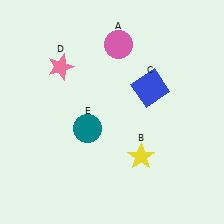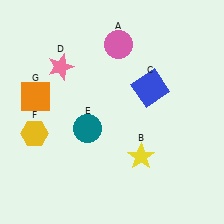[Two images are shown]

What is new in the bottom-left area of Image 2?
A yellow hexagon (F) was added in the bottom-left area of Image 2.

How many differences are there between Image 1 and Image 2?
There are 2 differences between the two images.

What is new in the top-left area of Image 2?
An orange square (G) was added in the top-left area of Image 2.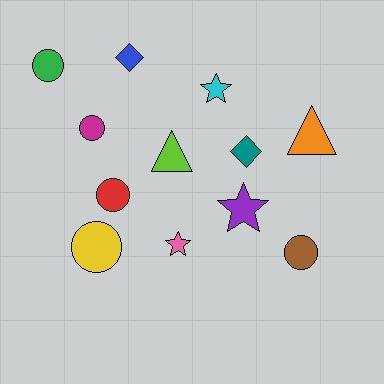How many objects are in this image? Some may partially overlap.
There are 12 objects.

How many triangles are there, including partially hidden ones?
There are 2 triangles.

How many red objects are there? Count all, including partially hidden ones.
There is 1 red object.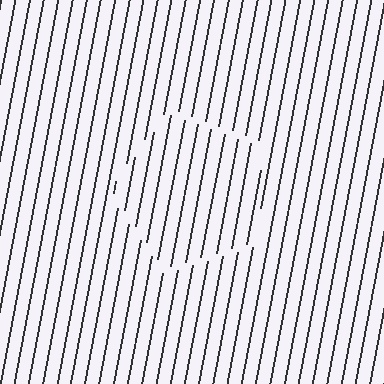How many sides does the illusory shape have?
5 sides — the line-ends trace a pentagon.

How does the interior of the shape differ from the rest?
The interior of the shape contains the same grating, shifted by half a period — the contour is defined by the phase discontinuity where line-ends from the inner and outer gratings abut.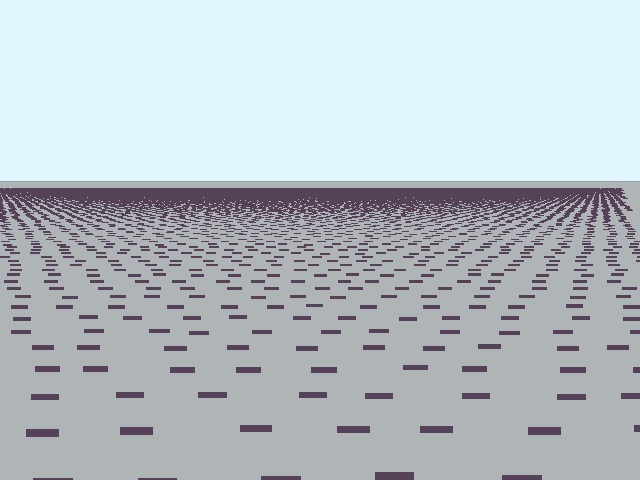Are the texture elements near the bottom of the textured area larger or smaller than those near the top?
Larger. Near the bottom, elements are closer to the viewer and appear at a bigger on-screen size.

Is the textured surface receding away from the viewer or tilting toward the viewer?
The surface is receding away from the viewer. Texture elements get smaller and denser toward the top.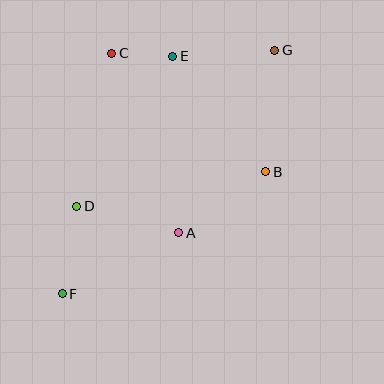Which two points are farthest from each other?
Points F and G are farthest from each other.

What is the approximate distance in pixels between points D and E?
The distance between D and E is approximately 178 pixels.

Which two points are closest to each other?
Points C and E are closest to each other.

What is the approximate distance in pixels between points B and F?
The distance between B and F is approximately 237 pixels.